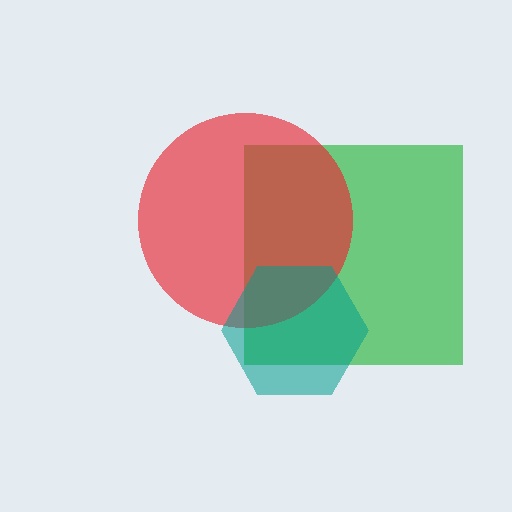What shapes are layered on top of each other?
The layered shapes are: a green square, a red circle, a teal hexagon.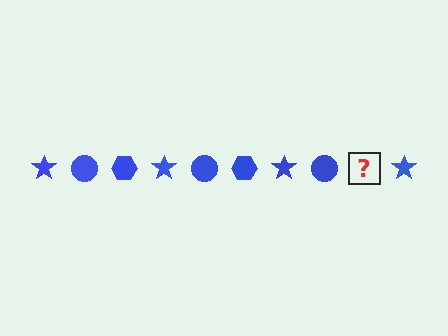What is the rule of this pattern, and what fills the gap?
The rule is that the pattern cycles through star, circle, hexagon shapes in blue. The gap should be filled with a blue hexagon.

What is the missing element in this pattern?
The missing element is a blue hexagon.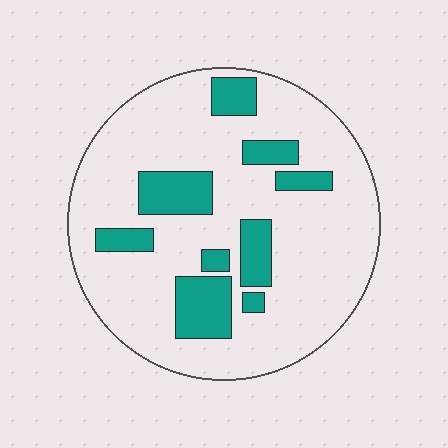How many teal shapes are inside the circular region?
9.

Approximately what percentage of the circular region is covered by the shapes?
Approximately 20%.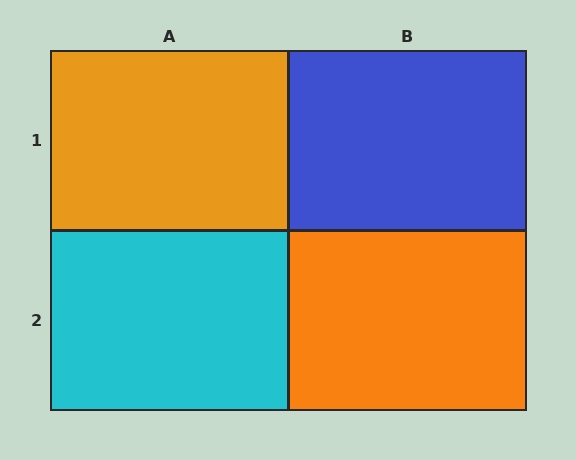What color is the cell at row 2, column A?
Cyan.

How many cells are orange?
2 cells are orange.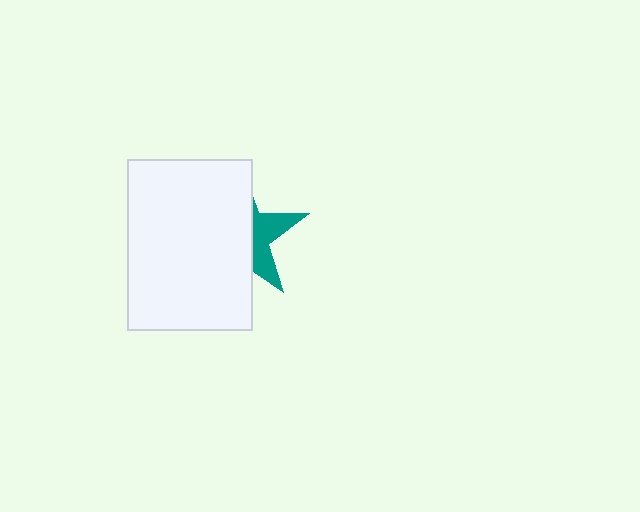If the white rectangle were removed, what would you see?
You would see the complete teal star.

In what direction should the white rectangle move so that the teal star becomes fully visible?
The white rectangle should move left. That is the shortest direction to clear the overlap and leave the teal star fully visible.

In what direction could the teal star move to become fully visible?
The teal star could move right. That would shift it out from behind the white rectangle entirely.